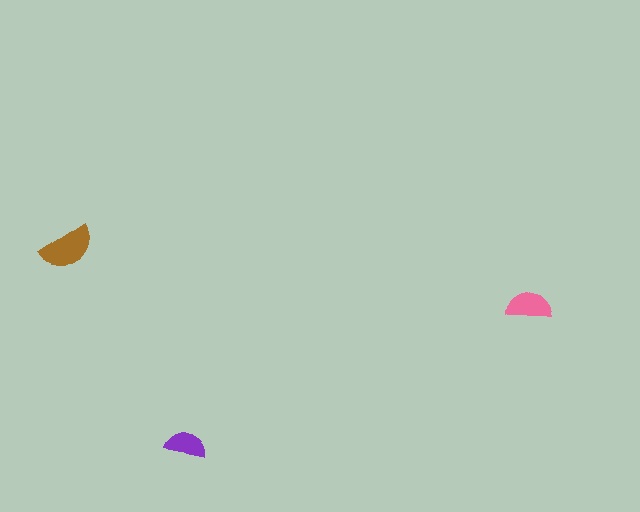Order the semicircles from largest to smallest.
the brown one, the pink one, the purple one.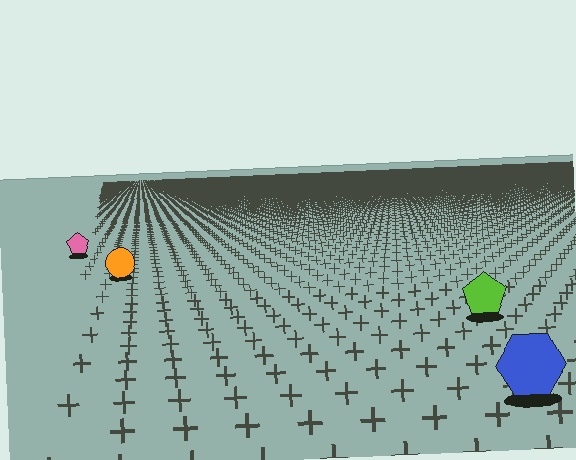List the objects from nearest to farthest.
From nearest to farthest: the blue hexagon, the lime pentagon, the orange circle, the pink pentagon.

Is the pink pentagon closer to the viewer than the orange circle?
No. The orange circle is closer — you can tell from the texture gradient: the ground texture is coarser near it.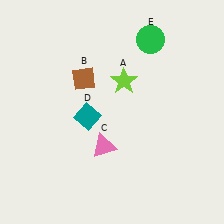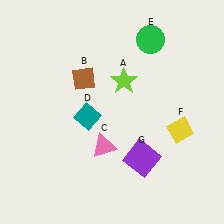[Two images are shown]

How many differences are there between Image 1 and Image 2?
There are 2 differences between the two images.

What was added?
A yellow diamond (F), a purple square (G) were added in Image 2.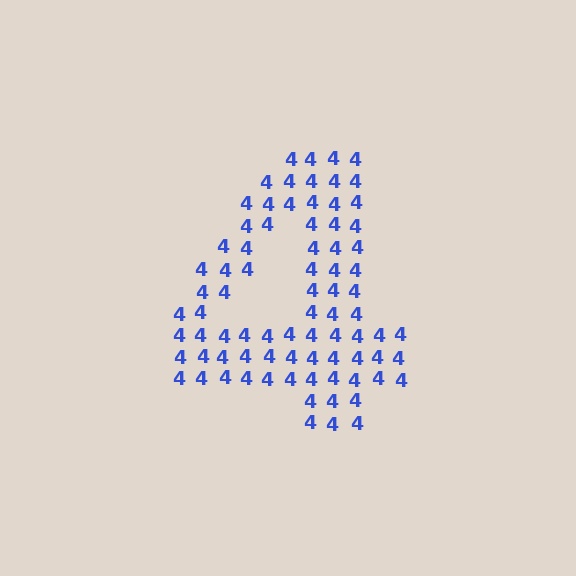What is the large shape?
The large shape is the digit 4.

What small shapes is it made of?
It is made of small digit 4's.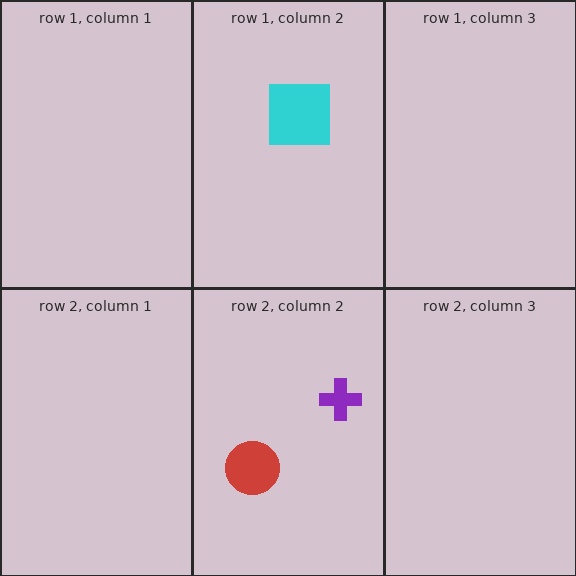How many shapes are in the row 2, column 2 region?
2.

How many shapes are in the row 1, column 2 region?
1.